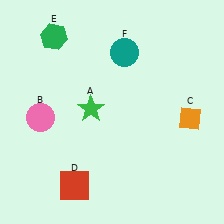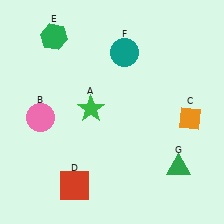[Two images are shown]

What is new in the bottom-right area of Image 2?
A green triangle (G) was added in the bottom-right area of Image 2.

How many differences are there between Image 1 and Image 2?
There is 1 difference between the two images.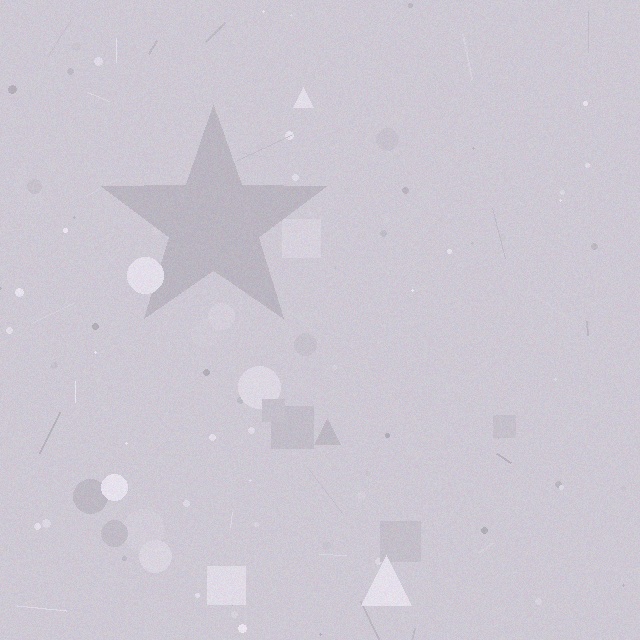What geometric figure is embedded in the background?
A star is embedded in the background.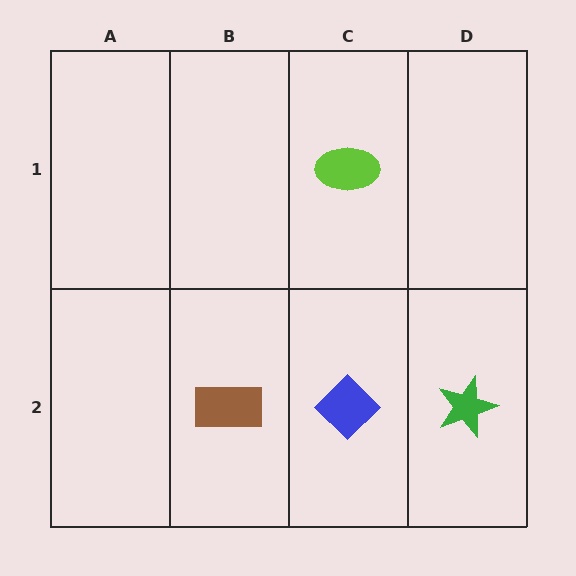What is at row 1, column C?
A lime ellipse.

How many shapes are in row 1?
1 shape.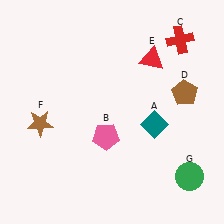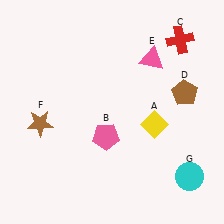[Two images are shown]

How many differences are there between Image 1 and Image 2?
There are 3 differences between the two images.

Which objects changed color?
A changed from teal to yellow. E changed from red to pink. G changed from green to cyan.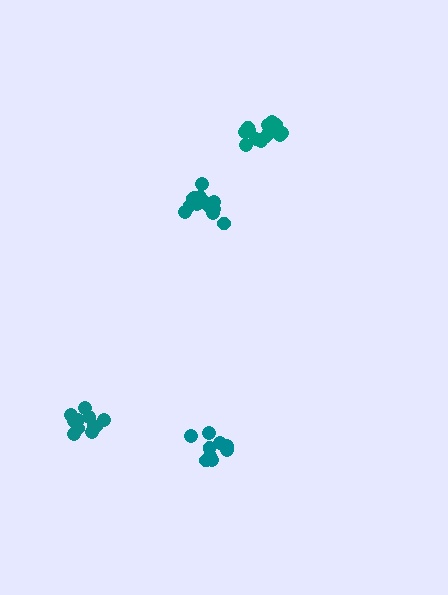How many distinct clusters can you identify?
There are 4 distinct clusters.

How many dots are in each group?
Group 1: 9 dots, Group 2: 14 dots, Group 3: 11 dots, Group 4: 13 dots (47 total).